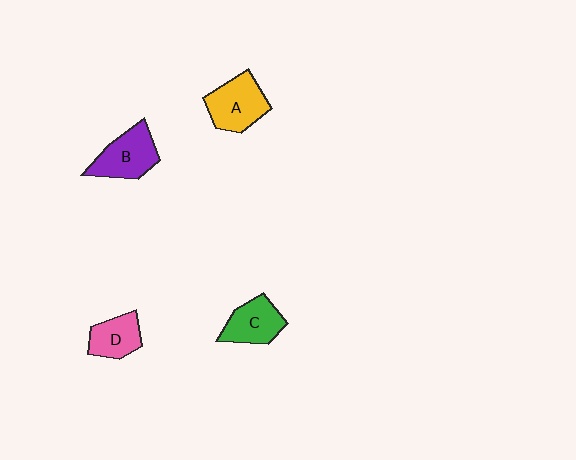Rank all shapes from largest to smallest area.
From largest to smallest: A (yellow), B (purple), C (green), D (pink).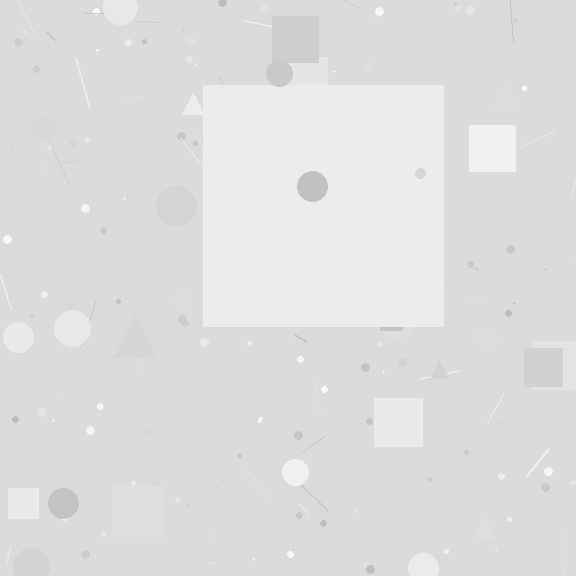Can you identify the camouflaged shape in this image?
The camouflaged shape is a square.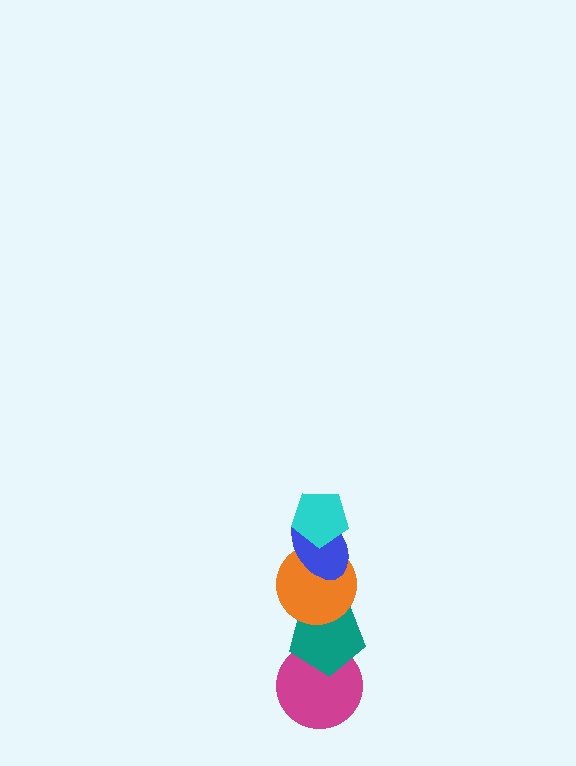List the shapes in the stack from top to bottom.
From top to bottom: the cyan pentagon, the blue ellipse, the orange circle, the teal pentagon, the magenta circle.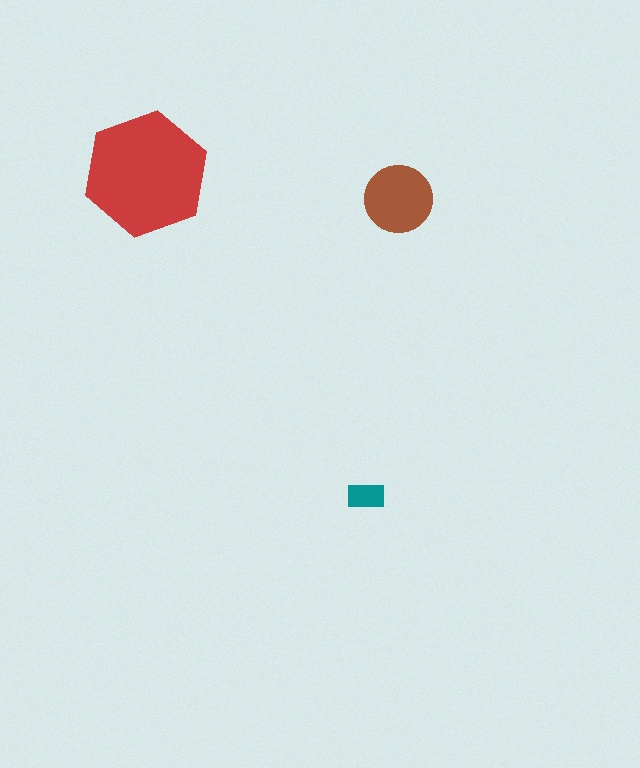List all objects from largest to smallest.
The red hexagon, the brown circle, the teal rectangle.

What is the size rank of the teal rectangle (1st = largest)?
3rd.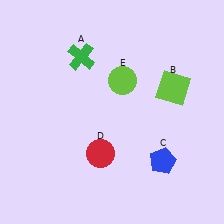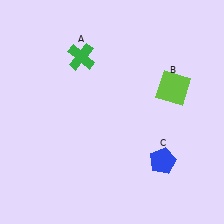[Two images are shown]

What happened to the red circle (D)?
The red circle (D) was removed in Image 2. It was in the bottom-left area of Image 1.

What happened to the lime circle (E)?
The lime circle (E) was removed in Image 2. It was in the top-right area of Image 1.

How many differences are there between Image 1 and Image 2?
There are 2 differences between the two images.